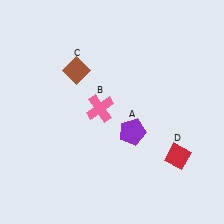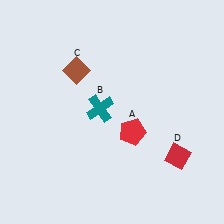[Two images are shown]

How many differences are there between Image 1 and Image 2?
There are 2 differences between the two images.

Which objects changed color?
A changed from purple to red. B changed from pink to teal.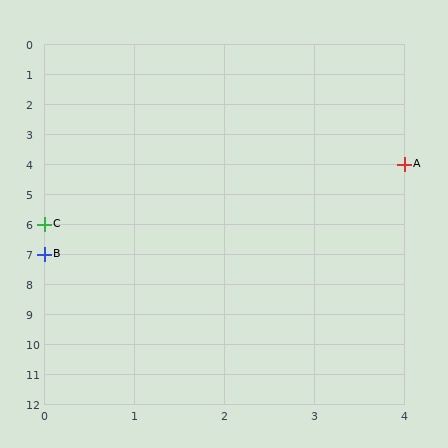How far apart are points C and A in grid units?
Points C and A are 4 columns and 2 rows apart (about 4.5 grid units diagonally).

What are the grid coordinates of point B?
Point B is at grid coordinates (0, 7).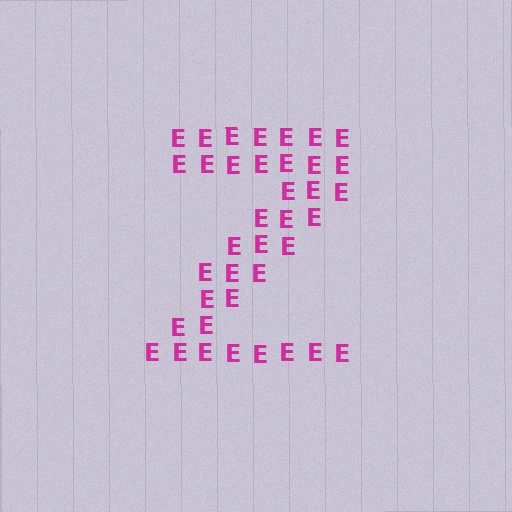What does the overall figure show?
The overall figure shows the letter Z.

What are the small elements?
The small elements are letter E's.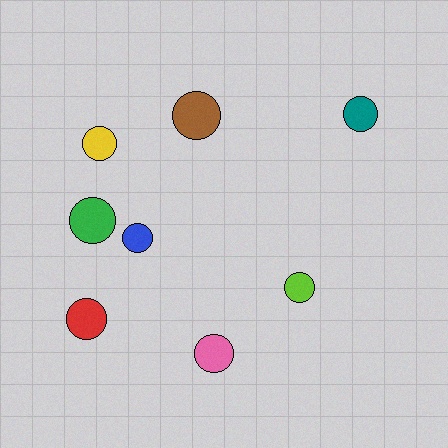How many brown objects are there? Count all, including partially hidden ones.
There is 1 brown object.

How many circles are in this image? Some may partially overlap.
There are 8 circles.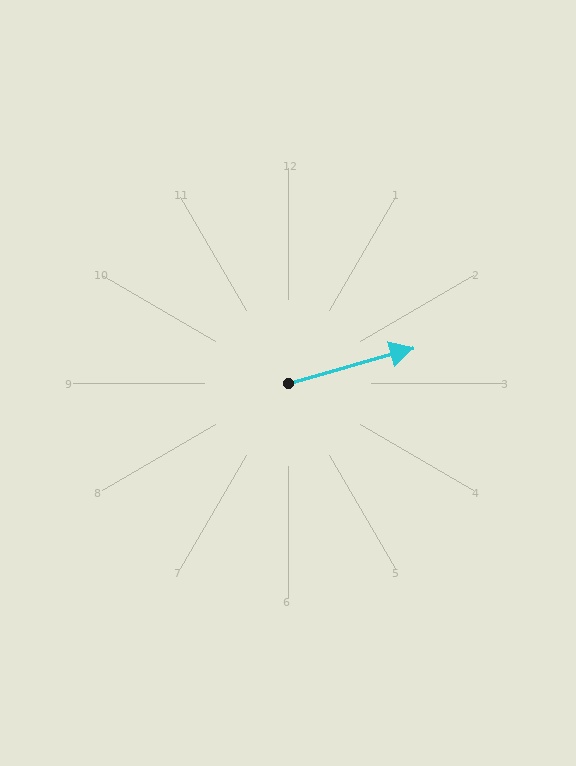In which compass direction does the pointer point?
East.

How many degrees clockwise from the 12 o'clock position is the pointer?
Approximately 74 degrees.